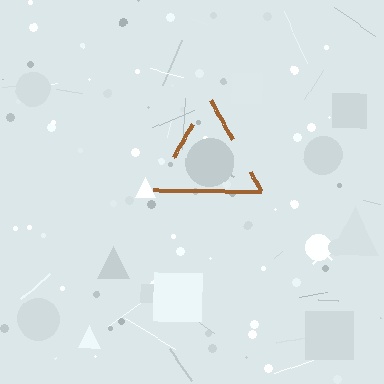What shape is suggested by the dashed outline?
The dashed outline suggests a triangle.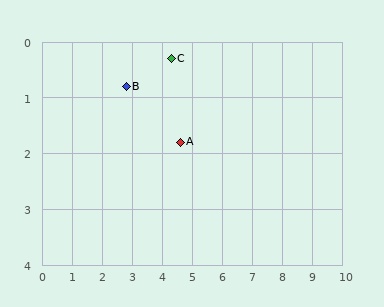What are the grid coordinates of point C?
Point C is at approximately (4.3, 0.3).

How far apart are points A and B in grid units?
Points A and B are about 2.1 grid units apart.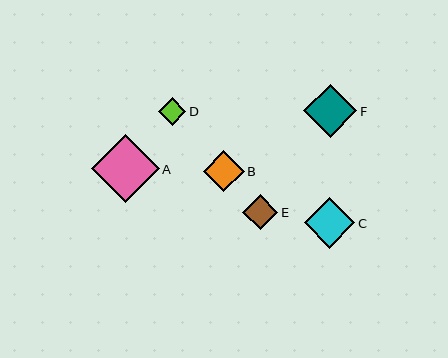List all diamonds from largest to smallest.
From largest to smallest: A, F, C, B, E, D.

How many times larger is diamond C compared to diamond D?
Diamond C is approximately 1.8 times the size of diamond D.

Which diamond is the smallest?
Diamond D is the smallest with a size of approximately 28 pixels.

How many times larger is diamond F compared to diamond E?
Diamond F is approximately 1.5 times the size of diamond E.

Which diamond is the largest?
Diamond A is the largest with a size of approximately 68 pixels.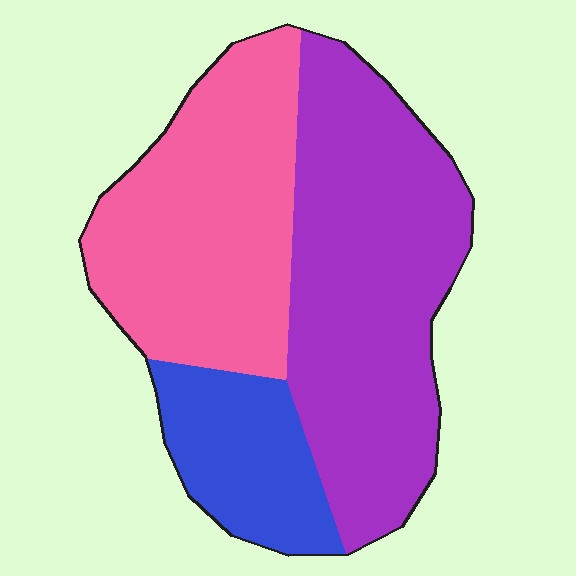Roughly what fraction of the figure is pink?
Pink takes up between a third and a half of the figure.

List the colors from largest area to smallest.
From largest to smallest: purple, pink, blue.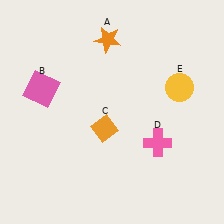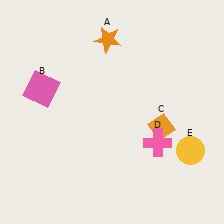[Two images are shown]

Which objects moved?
The objects that moved are: the orange diamond (C), the yellow circle (E).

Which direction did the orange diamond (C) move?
The orange diamond (C) moved right.